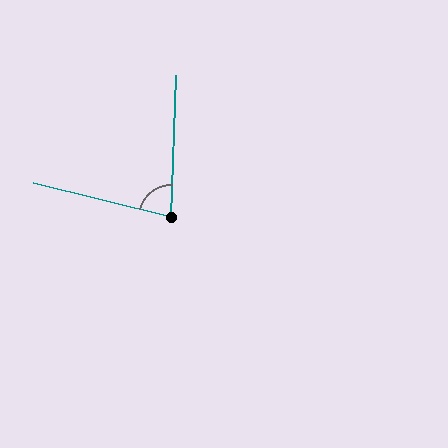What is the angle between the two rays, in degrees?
Approximately 78 degrees.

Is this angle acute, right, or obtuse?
It is acute.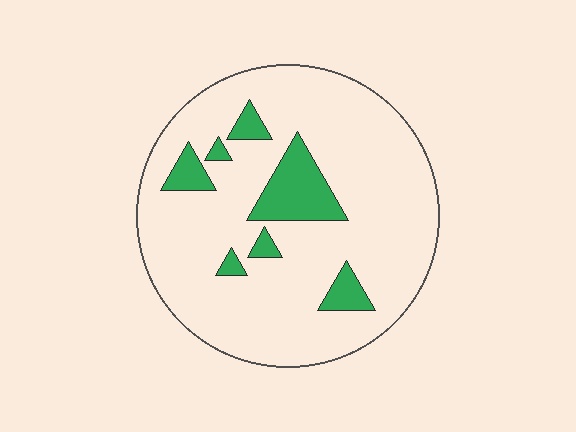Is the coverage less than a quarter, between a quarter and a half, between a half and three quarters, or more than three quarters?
Less than a quarter.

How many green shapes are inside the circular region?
7.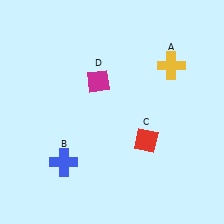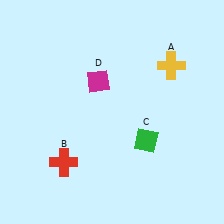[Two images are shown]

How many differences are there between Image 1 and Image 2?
There are 2 differences between the two images.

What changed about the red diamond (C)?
In Image 1, C is red. In Image 2, it changed to green.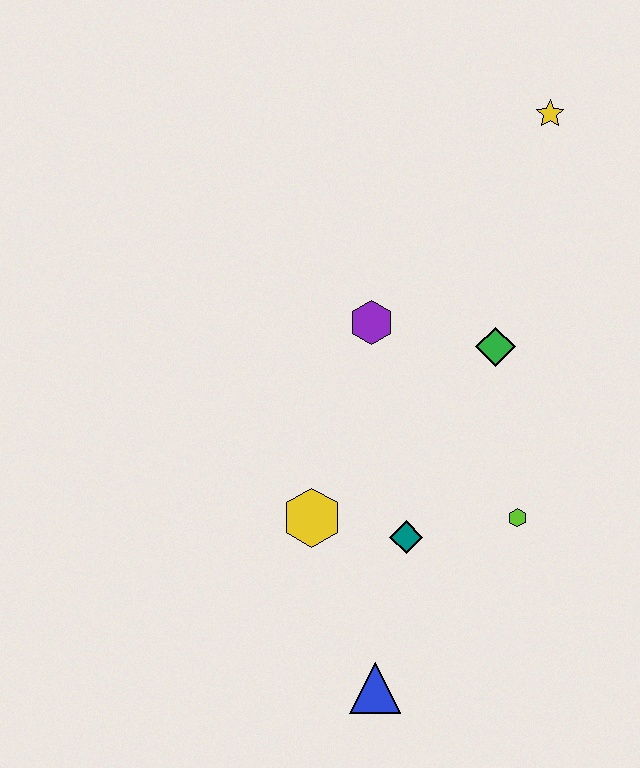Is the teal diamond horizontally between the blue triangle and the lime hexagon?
Yes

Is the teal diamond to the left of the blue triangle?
No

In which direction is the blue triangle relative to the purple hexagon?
The blue triangle is below the purple hexagon.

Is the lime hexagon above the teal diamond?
Yes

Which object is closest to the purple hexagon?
The green diamond is closest to the purple hexagon.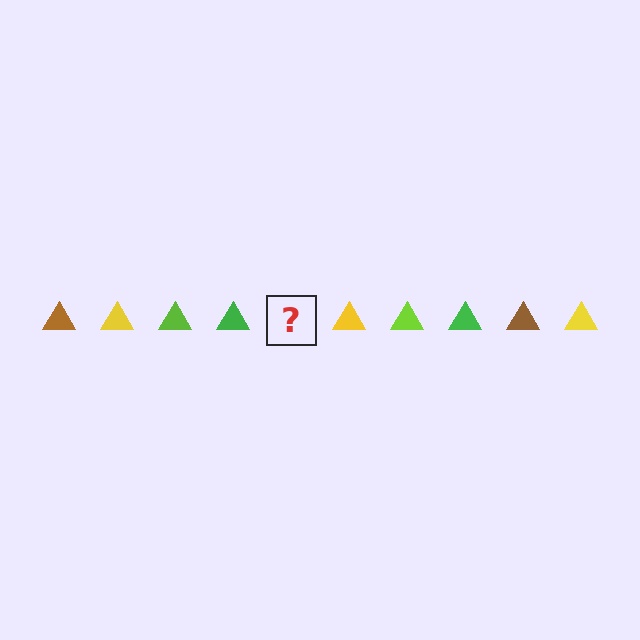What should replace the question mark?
The question mark should be replaced with a brown triangle.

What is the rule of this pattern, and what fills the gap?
The rule is that the pattern cycles through brown, yellow, lime, green triangles. The gap should be filled with a brown triangle.